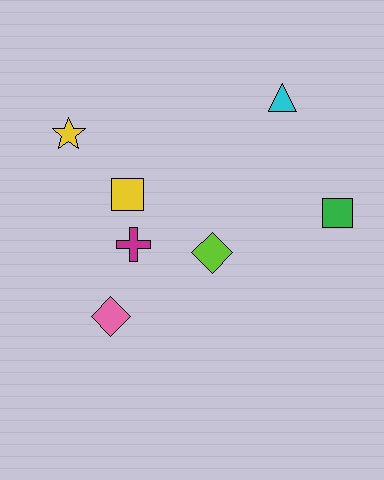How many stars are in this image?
There is 1 star.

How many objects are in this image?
There are 7 objects.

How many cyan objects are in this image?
There is 1 cyan object.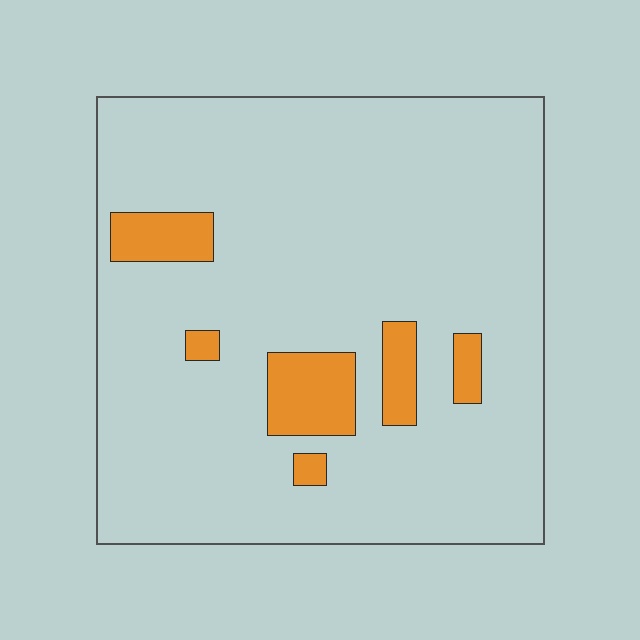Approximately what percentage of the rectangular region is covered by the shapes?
Approximately 10%.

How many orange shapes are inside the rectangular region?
6.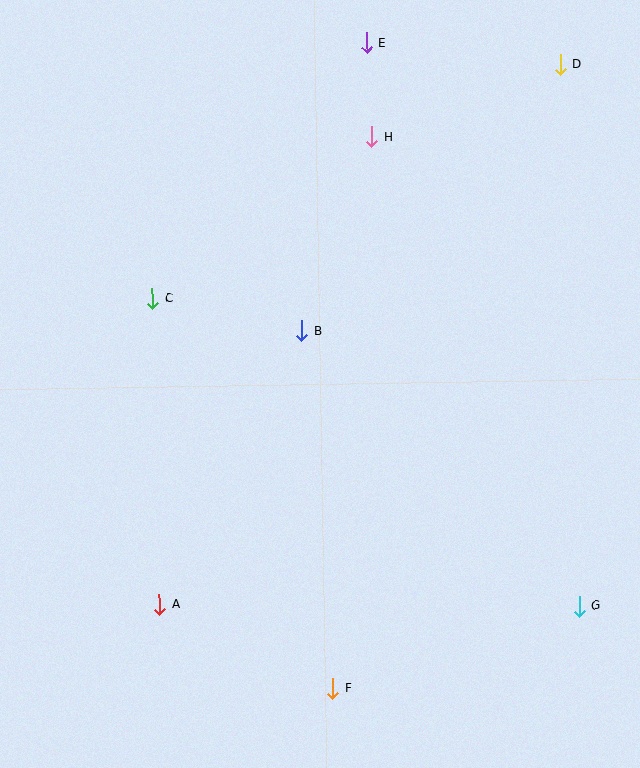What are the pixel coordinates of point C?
Point C is at (152, 298).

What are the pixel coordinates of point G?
Point G is at (579, 606).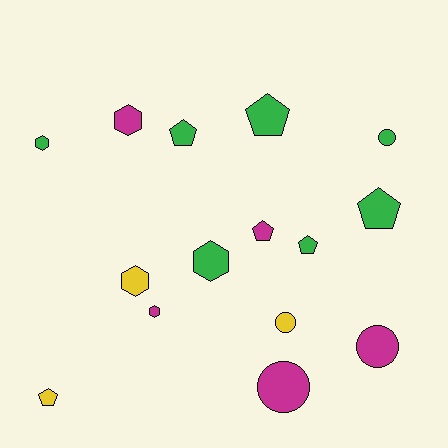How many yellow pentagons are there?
There is 1 yellow pentagon.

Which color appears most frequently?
Green, with 7 objects.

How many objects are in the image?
There are 15 objects.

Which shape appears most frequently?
Pentagon, with 6 objects.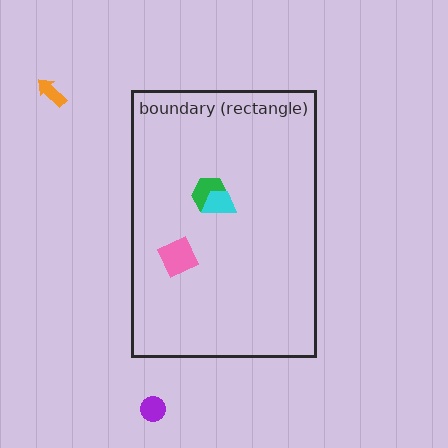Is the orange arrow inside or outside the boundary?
Outside.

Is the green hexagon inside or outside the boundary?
Inside.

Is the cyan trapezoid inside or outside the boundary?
Inside.